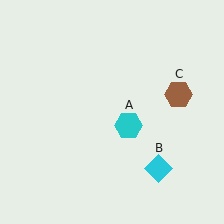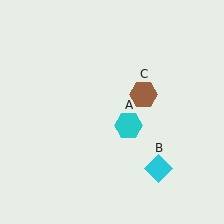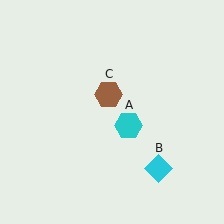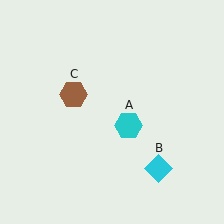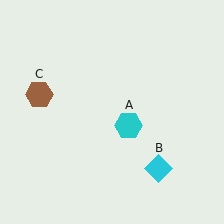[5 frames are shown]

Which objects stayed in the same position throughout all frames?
Cyan hexagon (object A) and cyan diamond (object B) remained stationary.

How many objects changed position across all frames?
1 object changed position: brown hexagon (object C).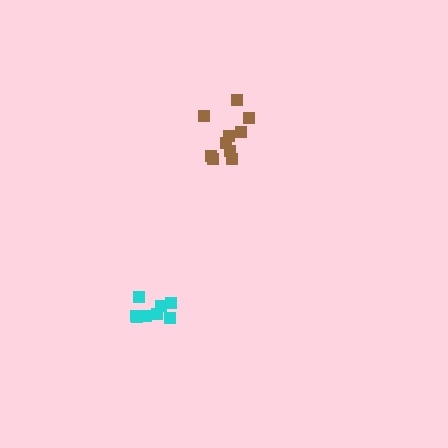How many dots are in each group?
Group 1: 10 dots, Group 2: 8 dots (18 total).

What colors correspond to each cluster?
The clusters are colored: brown, cyan.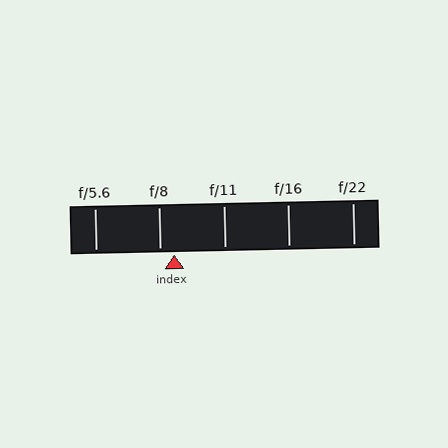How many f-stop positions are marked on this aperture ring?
There are 5 f-stop positions marked.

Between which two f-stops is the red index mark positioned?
The index mark is between f/8 and f/11.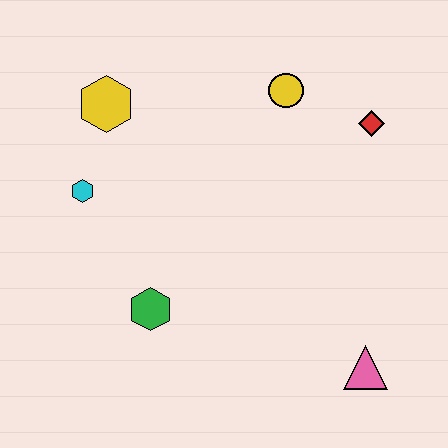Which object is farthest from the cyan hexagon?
The pink triangle is farthest from the cyan hexagon.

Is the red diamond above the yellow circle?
No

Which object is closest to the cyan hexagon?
The yellow hexagon is closest to the cyan hexagon.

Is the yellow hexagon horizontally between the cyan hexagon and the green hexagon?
Yes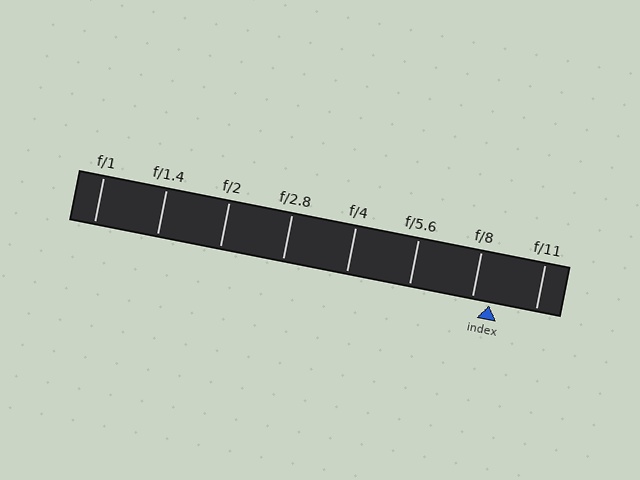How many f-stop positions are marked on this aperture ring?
There are 8 f-stop positions marked.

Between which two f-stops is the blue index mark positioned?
The index mark is between f/8 and f/11.